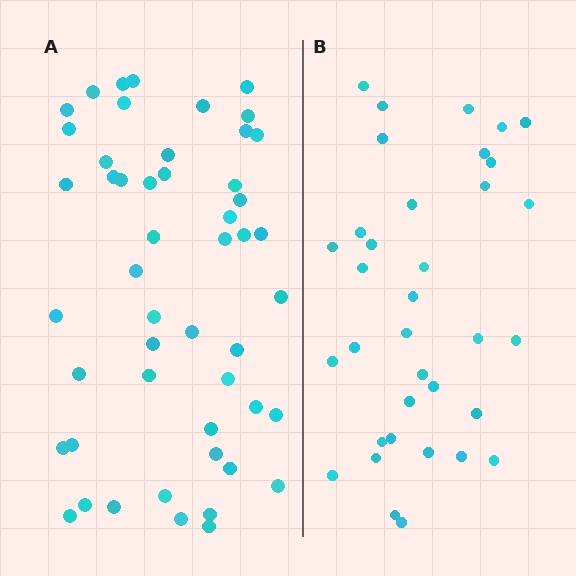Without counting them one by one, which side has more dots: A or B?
Region A (the left region) has more dots.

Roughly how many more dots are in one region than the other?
Region A has approximately 15 more dots than region B.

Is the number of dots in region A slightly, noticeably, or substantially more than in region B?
Region A has noticeably more, but not dramatically so. The ratio is roughly 1.4 to 1.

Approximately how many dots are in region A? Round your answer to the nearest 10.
About 50 dots.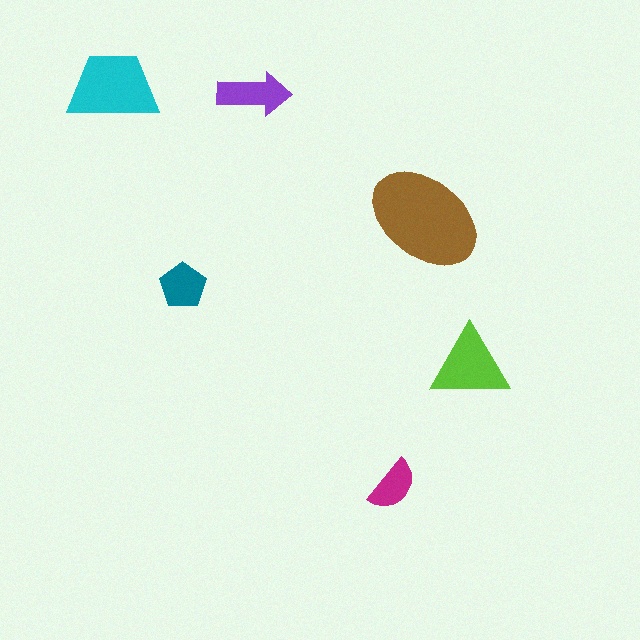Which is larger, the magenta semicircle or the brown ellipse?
The brown ellipse.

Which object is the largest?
The brown ellipse.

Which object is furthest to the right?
The lime triangle is rightmost.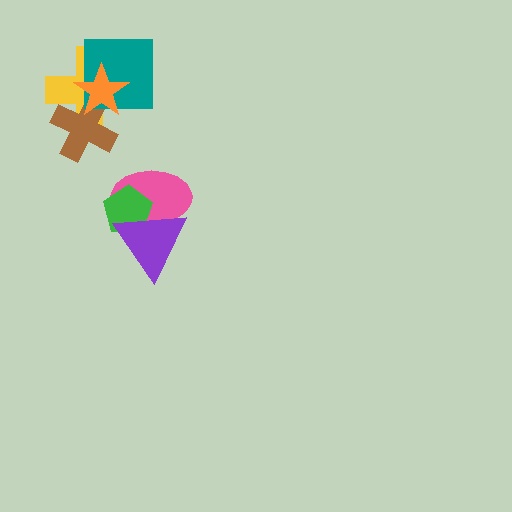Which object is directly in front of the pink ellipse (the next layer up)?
The green pentagon is directly in front of the pink ellipse.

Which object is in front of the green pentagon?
The purple triangle is in front of the green pentagon.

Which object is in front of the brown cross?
The orange star is in front of the brown cross.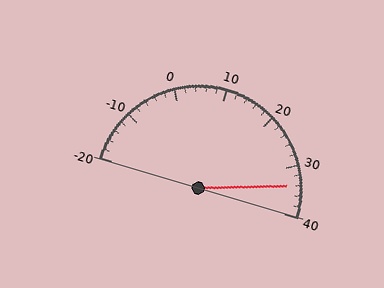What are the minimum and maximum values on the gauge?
The gauge ranges from -20 to 40.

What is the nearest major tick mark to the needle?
The nearest major tick mark is 30.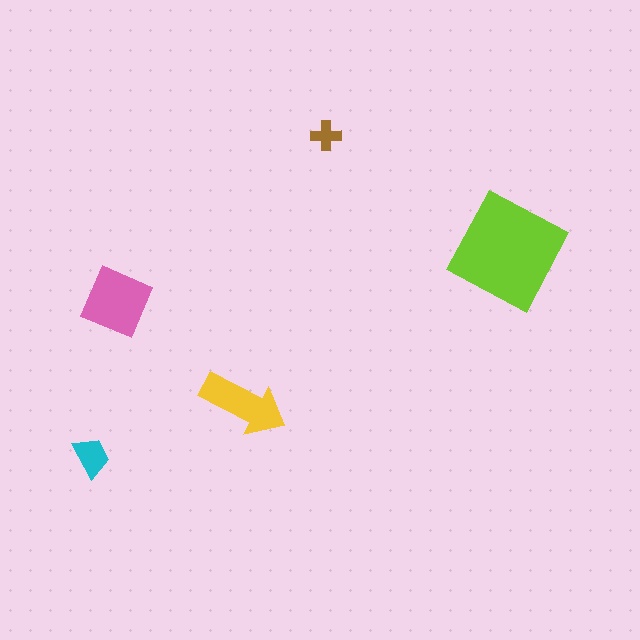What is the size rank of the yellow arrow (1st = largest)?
3rd.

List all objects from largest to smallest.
The lime square, the pink diamond, the yellow arrow, the cyan trapezoid, the brown cross.